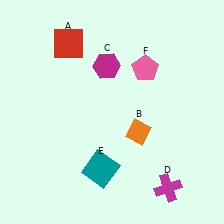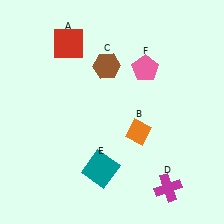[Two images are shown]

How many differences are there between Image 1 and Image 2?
There is 1 difference between the two images.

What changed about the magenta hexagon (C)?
In Image 1, C is magenta. In Image 2, it changed to brown.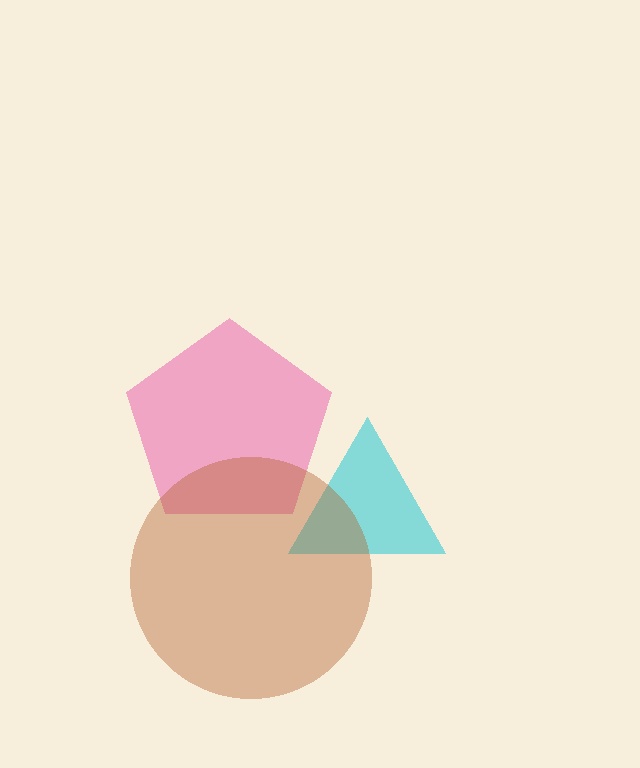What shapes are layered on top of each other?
The layered shapes are: a cyan triangle, a pink pentagon, a brown circle.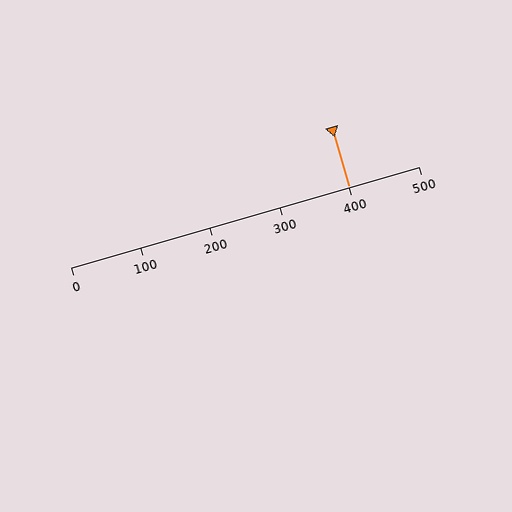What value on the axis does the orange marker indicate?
The marker indicates approximately 400.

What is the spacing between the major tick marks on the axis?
The major ticks are spaced 100 apart.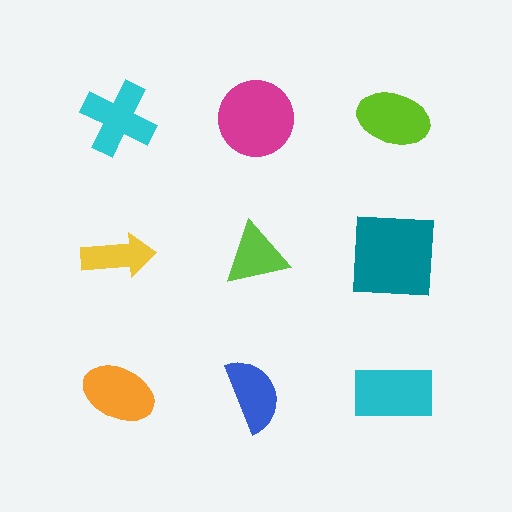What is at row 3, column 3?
A cyan rectangle.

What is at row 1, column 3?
A lime ellipse.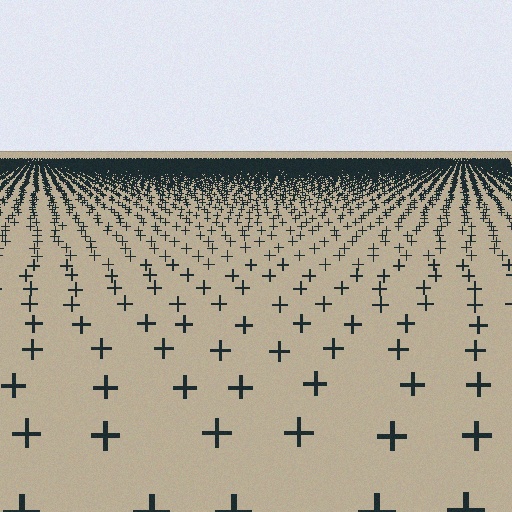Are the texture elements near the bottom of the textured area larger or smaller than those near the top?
Larger. Near the bottom, elements are closer to the viewer and appear at a bigger on-screen size.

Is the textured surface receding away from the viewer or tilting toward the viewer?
The surface is receding away from the viewer. Texture elements get smaller and denser toward the top.